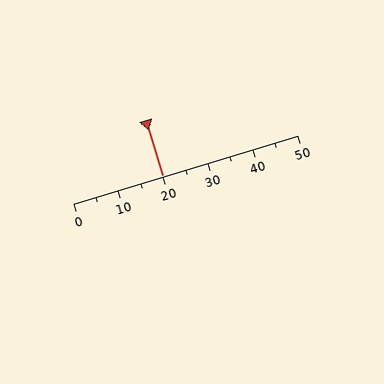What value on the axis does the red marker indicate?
The marker indicates approximately 20.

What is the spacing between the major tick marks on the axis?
The major ticks are spaced 10 apart.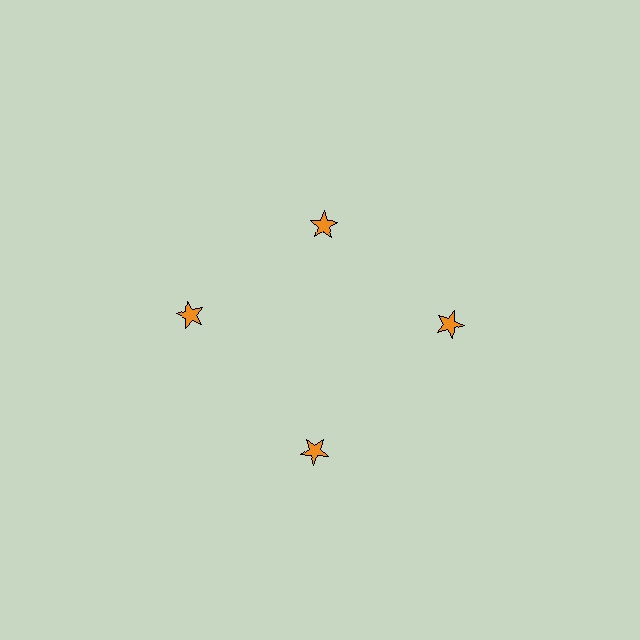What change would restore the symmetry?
The symmetry would be restored by moving it outward, back onto the ring so that all 4 stars sit at equal angles and equal distance from the center.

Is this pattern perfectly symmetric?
No. The 4 orange stars are arranged in a ring, but one element near the 12 o'clock position is pulled inward toward the center, breaking the 4-fold rotational symmetry.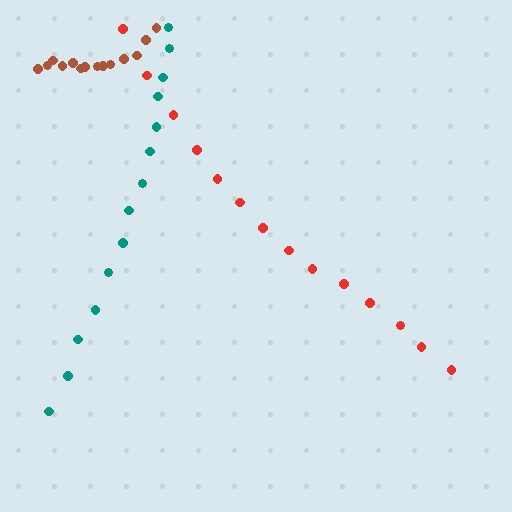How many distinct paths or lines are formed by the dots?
There are 3 distinct paths.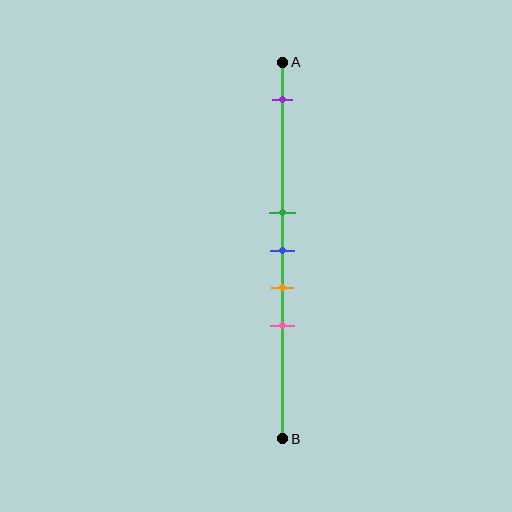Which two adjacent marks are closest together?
The green and blue marks are the closest adjacent pair.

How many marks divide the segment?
There are 5 marks dividing the segment.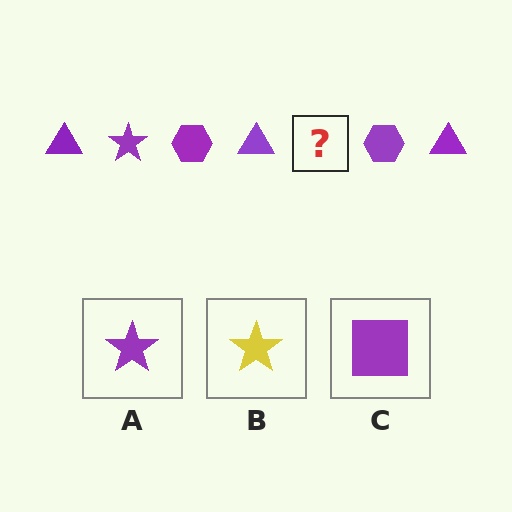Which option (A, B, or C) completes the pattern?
A.